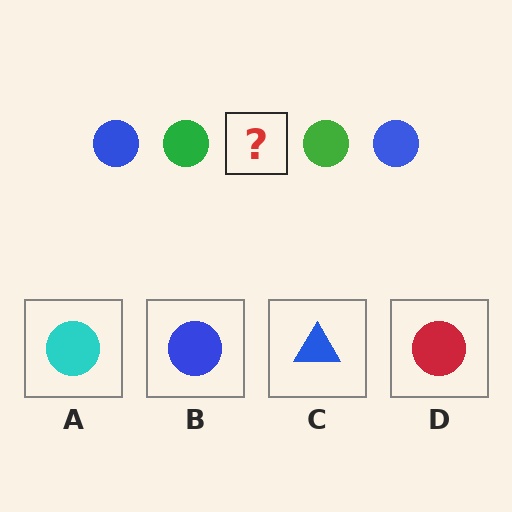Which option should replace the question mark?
Option B.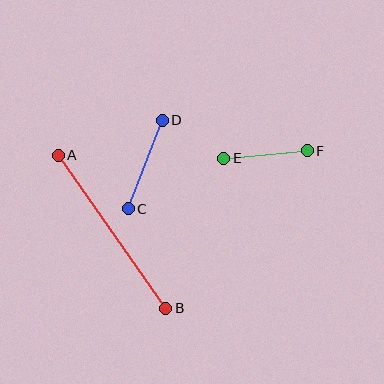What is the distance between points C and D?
The distance is approximately 95 pixels.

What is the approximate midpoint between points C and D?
The midpoint is at approximately (145, 165) pixels.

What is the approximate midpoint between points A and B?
The midpoint is at approximately (112, 232) pixels.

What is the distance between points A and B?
The distance is approximately 187 pixels.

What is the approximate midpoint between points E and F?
The midpoint is at approximately (266, 154) pixels.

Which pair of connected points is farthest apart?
Points A and B are farthest apart.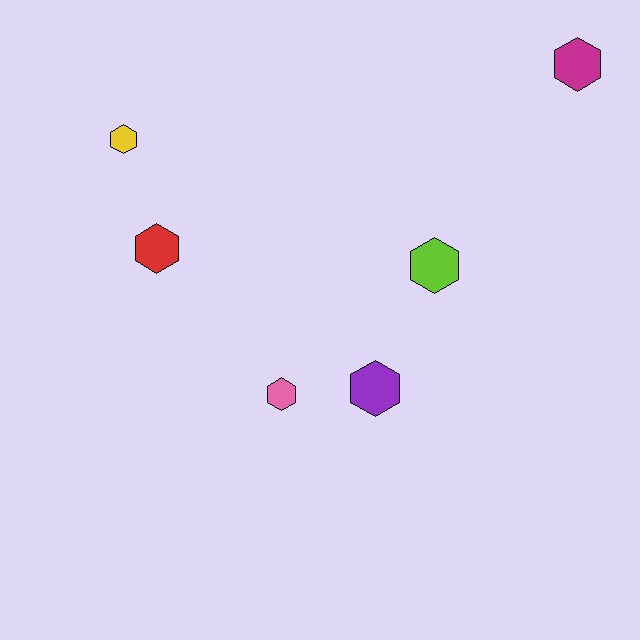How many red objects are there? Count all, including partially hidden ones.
There is 1 red object.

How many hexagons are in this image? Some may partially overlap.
There are 6 hexagons.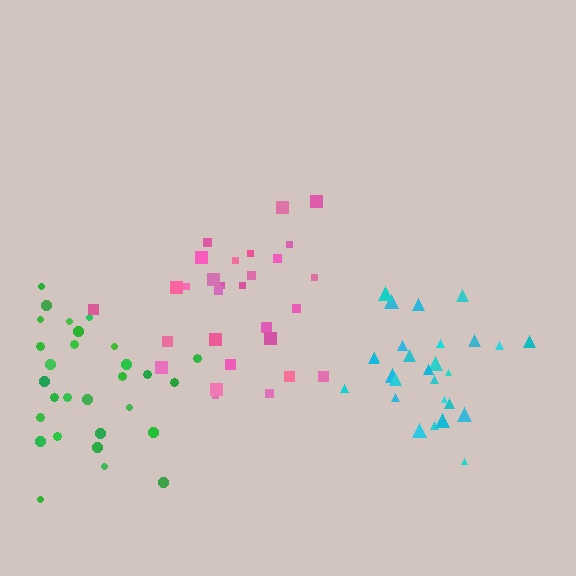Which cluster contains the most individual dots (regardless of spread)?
Green (30).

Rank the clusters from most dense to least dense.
cyan, green, pink.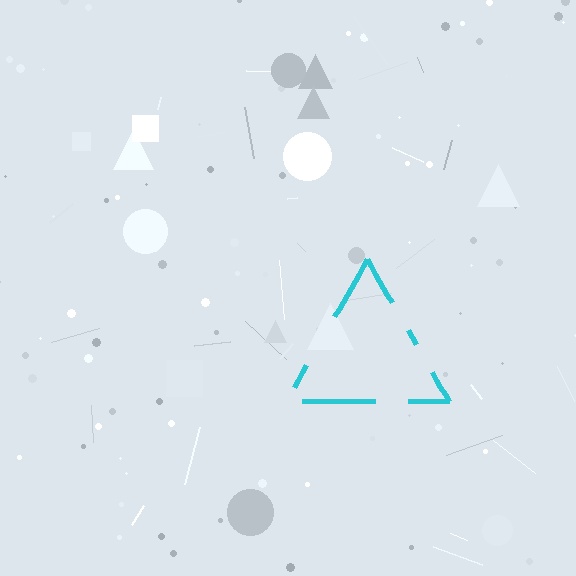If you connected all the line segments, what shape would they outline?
They would outline a triangle.